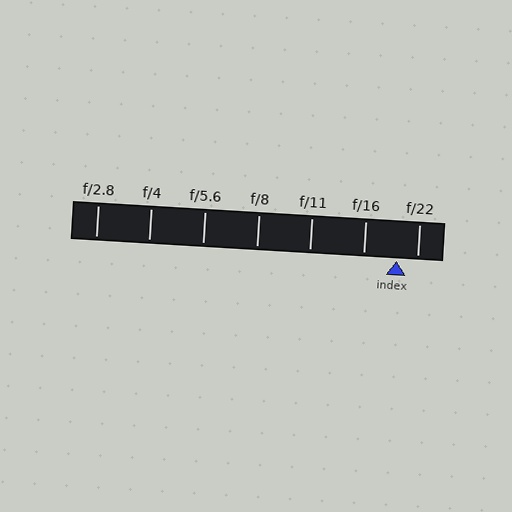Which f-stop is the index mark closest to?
The index mark is closest to f/22.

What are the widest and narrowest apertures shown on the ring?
The widest aperture shown is f/2.8 and the narrowest is f/22.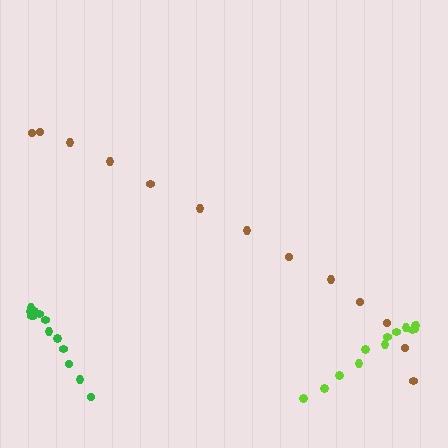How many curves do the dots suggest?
There are 3 distinct paths.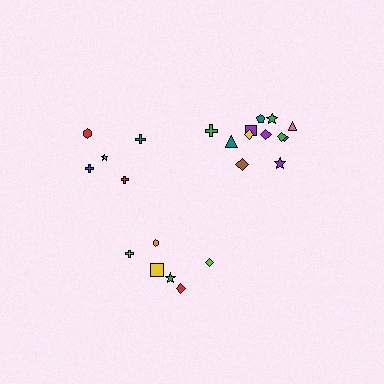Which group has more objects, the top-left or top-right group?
The top-right group.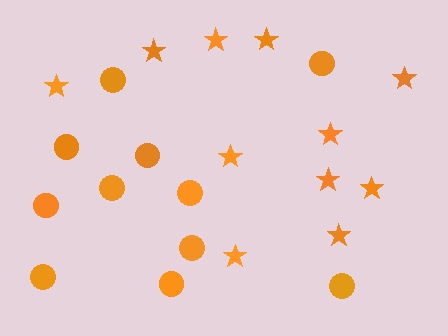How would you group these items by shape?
There are 2 groups: one group of stars (11) and one group of circles (11).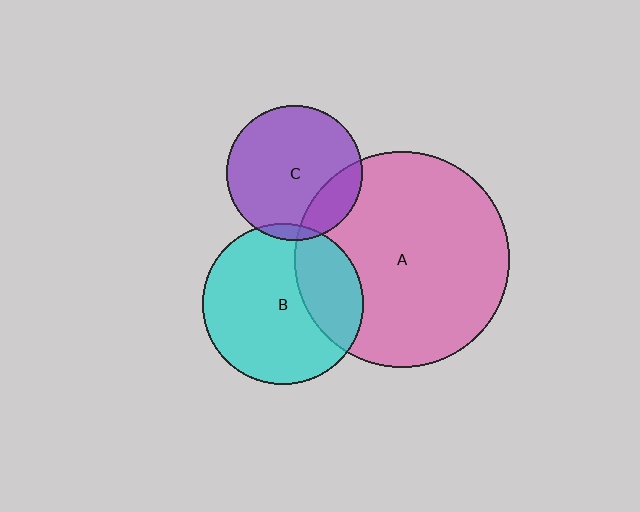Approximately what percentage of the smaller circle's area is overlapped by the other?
Approximately 30%.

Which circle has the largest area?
Circle A (pink).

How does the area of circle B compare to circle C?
Approximately 1.4 times.